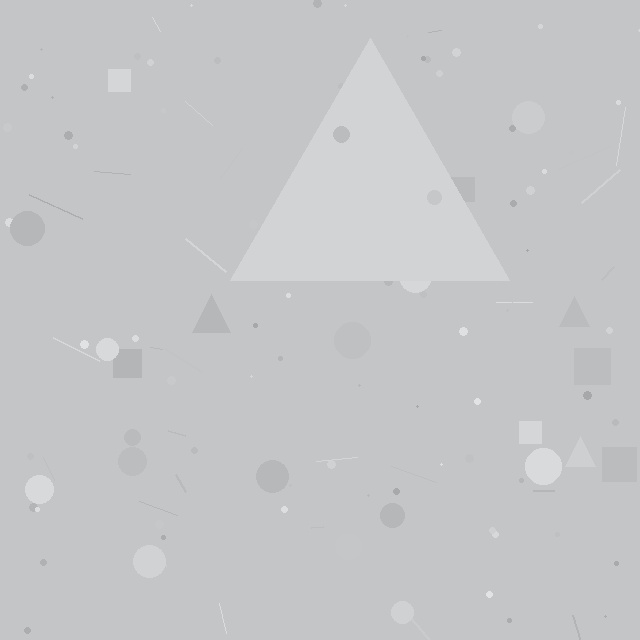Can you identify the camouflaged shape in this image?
The camouflaged shape is a triangle.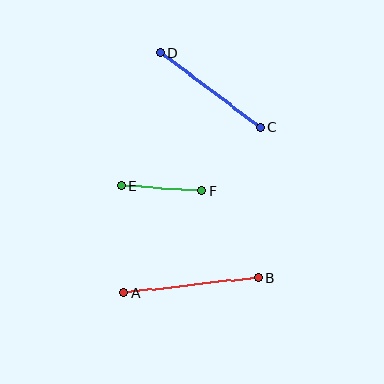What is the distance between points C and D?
The distance is approximately 125 pixels.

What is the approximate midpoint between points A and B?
The midpoint is at approximately (191, 285) pixels.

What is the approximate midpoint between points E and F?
The midpoint is at approximately (162, 188) pixels.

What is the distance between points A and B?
The distance is approximately 136 pixels.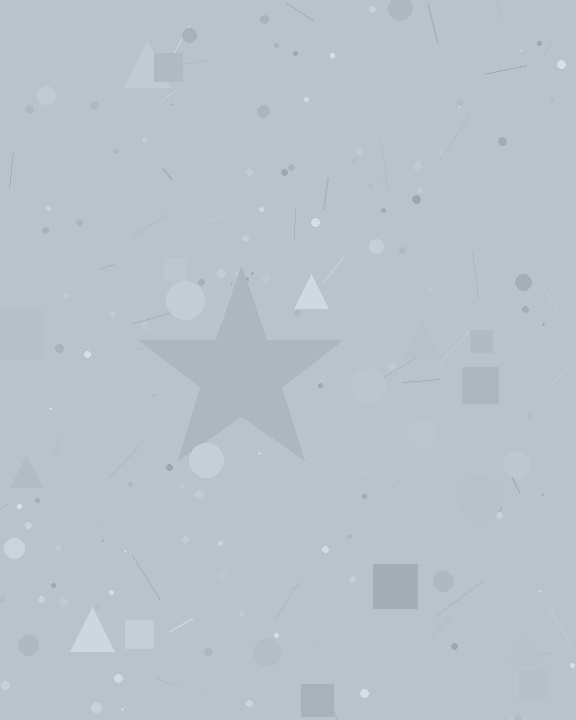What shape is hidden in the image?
A star is hidden in the image.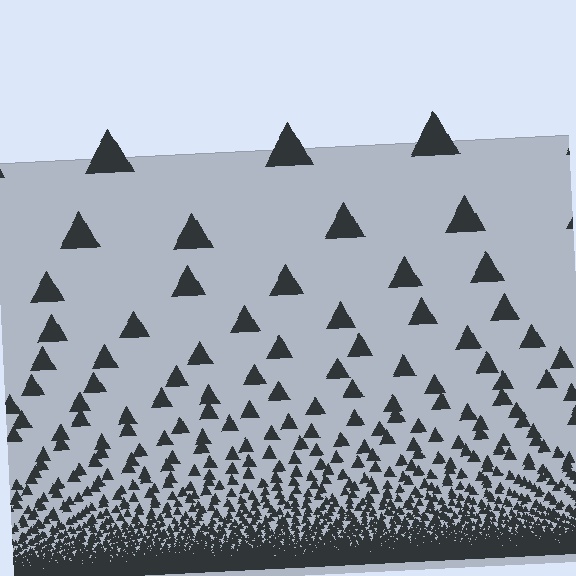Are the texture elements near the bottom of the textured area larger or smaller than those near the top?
Smaller. The gradient is inverted — elements near the bottom are smaller and denser.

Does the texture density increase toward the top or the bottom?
Density increases toward the bottom.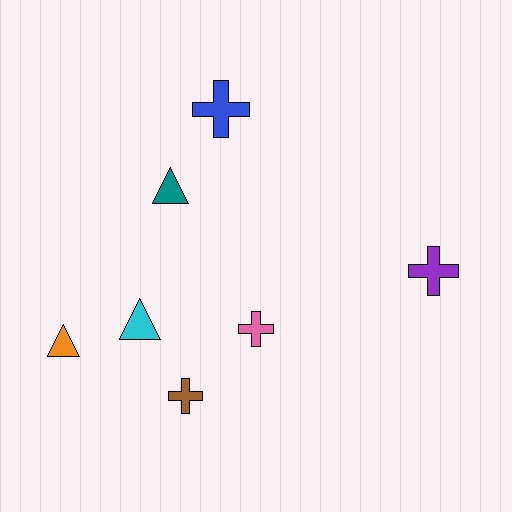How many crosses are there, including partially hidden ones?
There are 4 crosses.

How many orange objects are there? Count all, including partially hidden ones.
There is 1 orange object.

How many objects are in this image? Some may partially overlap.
There are 7 objects.